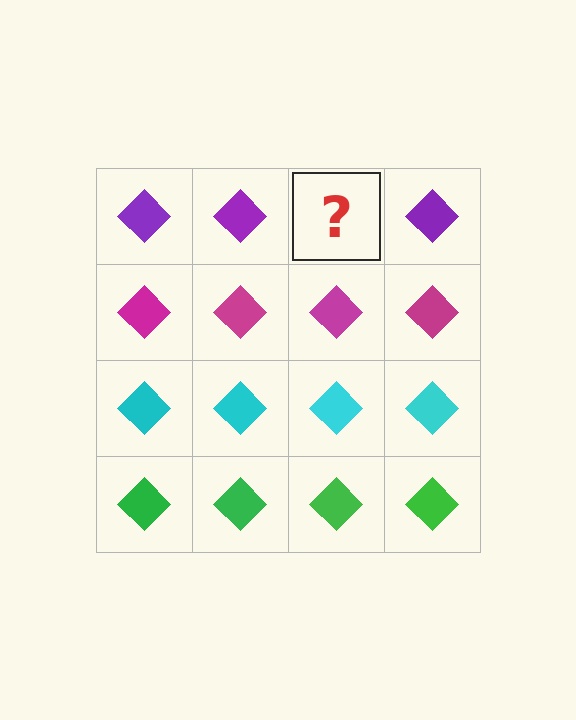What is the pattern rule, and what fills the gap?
The rule is that each row has a consistent color. The gap should be filled with a purple diamond.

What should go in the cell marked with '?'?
The missing cell should contain a purple diamond.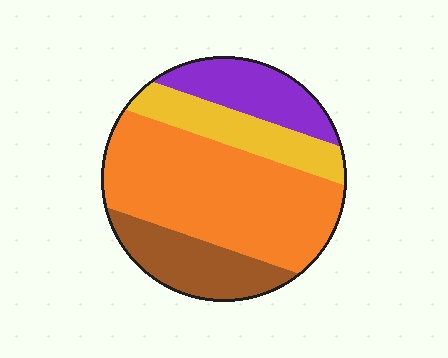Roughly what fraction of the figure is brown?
Brown takes up about one sixth (1/6) of the figure.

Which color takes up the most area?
Orange, at roughly 50%.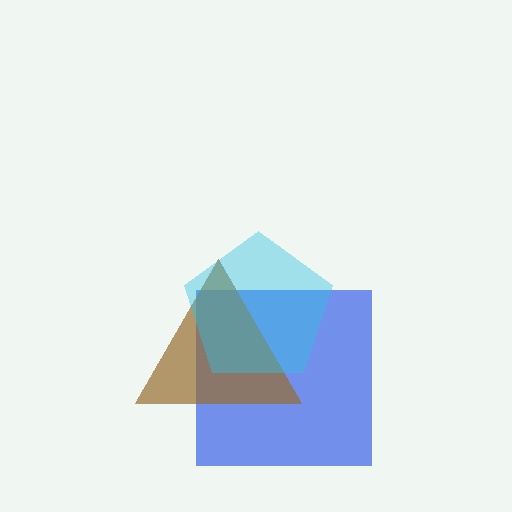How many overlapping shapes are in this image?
There are 3 overlapping shapes in the image.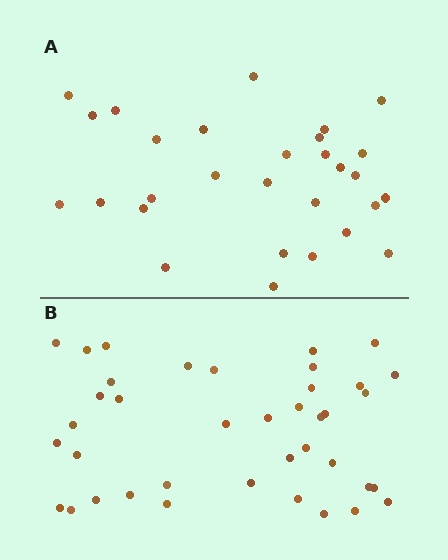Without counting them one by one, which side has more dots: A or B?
Region B (the bottom region) has more dots.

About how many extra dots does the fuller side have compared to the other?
Region B has roughly 10 or so more dots than region A.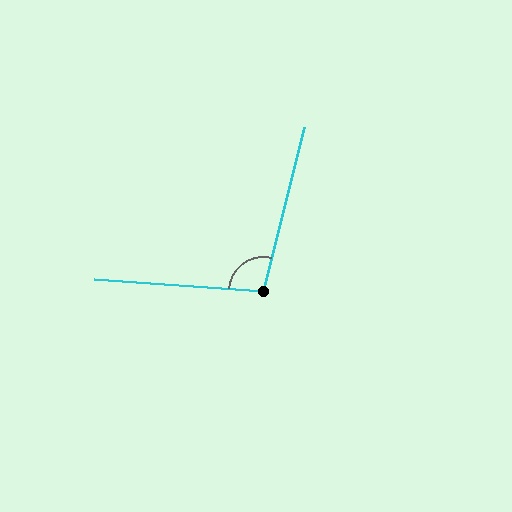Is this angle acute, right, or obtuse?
It is obtuse.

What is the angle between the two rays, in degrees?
Approximately 100 degrees.